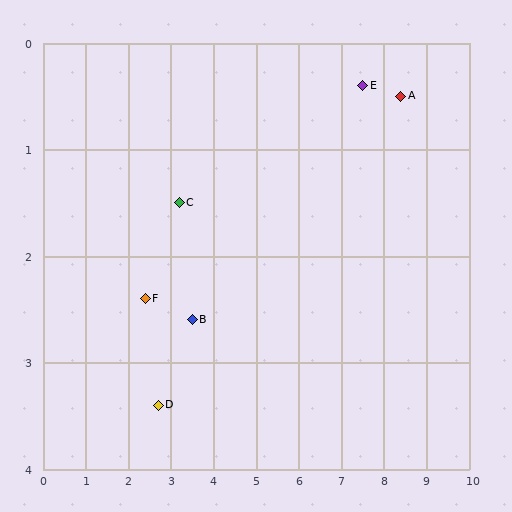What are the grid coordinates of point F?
Point F is at approximately (2.4, 2.4).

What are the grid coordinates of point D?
Point D is at approximately (2.7, 3.4).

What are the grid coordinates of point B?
Point B is at approximately (3.5, 2.6).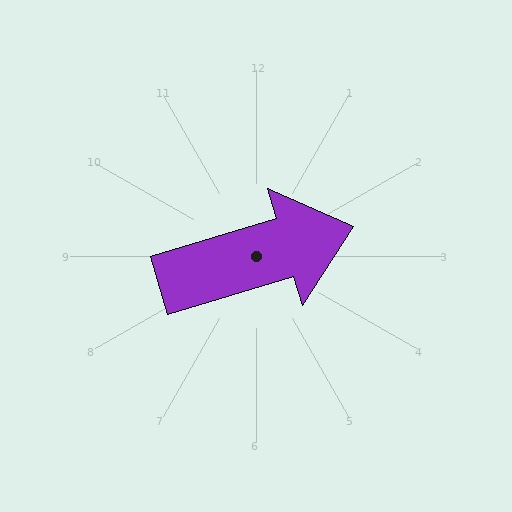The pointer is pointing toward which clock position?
Roughly 2 o'clock.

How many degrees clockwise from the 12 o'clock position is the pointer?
Approximately 73 degrees.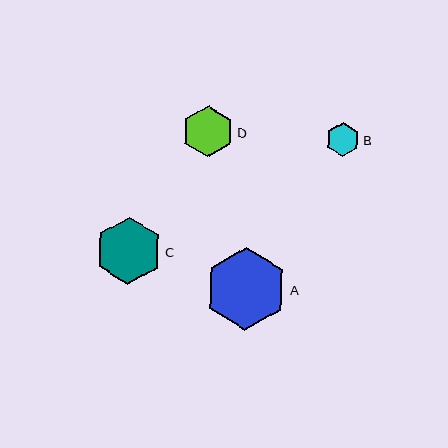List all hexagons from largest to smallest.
From largest to smallest: A, C, D, B.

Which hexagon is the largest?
Hexagon A is the largest with a size of approximately 82 pixels.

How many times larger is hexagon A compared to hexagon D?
Hexagon A is approximately 1.6 times the size of hexagon D.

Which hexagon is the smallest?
Hexagon B is the smallest with a size of approximately 34 pixels.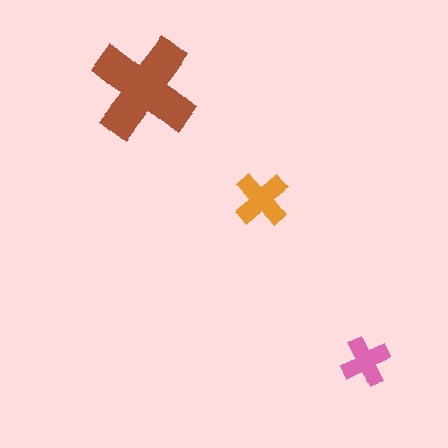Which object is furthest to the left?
The brown cross is leftmost.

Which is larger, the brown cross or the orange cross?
The brown one.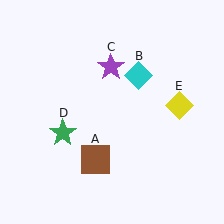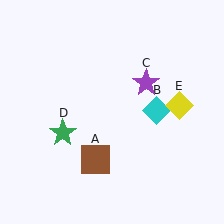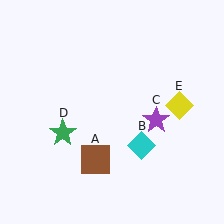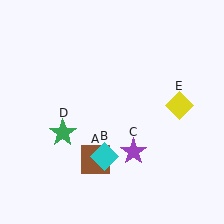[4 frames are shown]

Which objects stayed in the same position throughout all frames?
Brown square (object A) and green star (object D) and yellow diamond (object E) remained stationary.